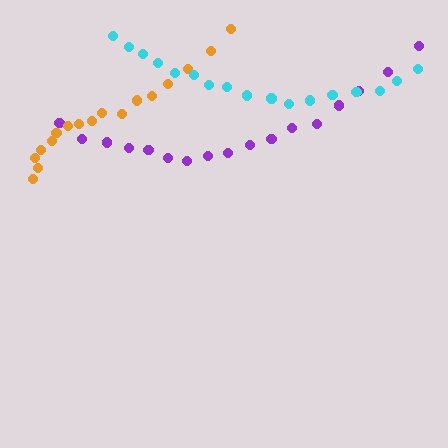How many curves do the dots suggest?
There are 3 distinct paths.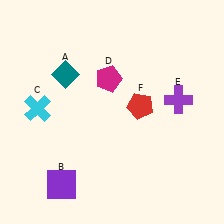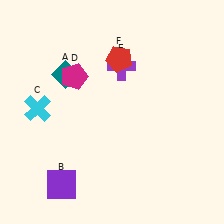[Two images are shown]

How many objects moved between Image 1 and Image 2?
3 objects moved between the two images.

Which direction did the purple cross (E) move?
The purple cross (E) moved left.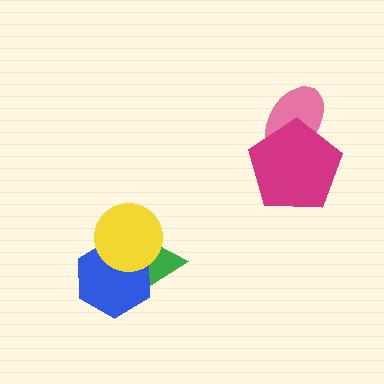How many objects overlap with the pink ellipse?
1 object overlaps with the pink ellipse.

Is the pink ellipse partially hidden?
Yes, it is partially covered by another shape.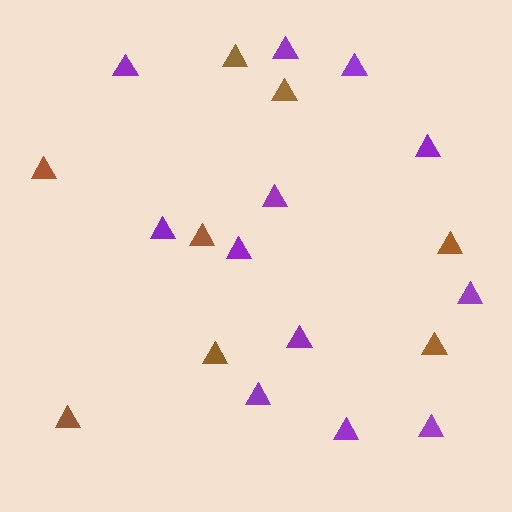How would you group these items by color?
There are 2 groups: one group of purple triangles (12) and one group of brown triangles (8).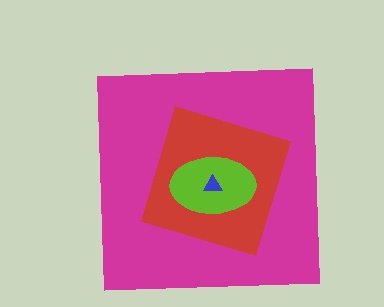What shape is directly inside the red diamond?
The lime ellipse.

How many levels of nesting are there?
4.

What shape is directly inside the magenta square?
The red diamond.